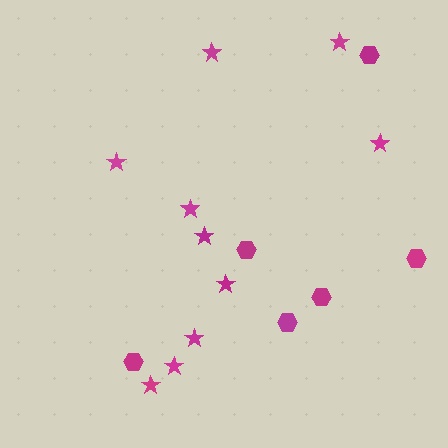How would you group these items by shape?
There are 2 groups: one group of stars (10) and one group of hexagons (6).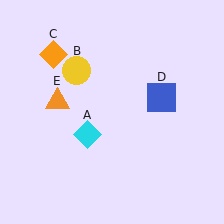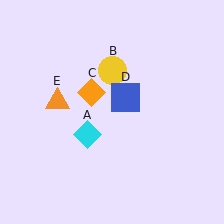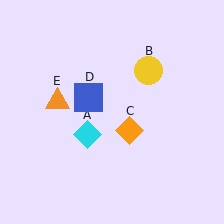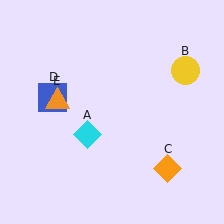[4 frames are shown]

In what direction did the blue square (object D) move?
The blue square (object D) moved left.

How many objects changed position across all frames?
3 objects changed position: yellow circle (object B), orange diamond (object C), blue square (object D).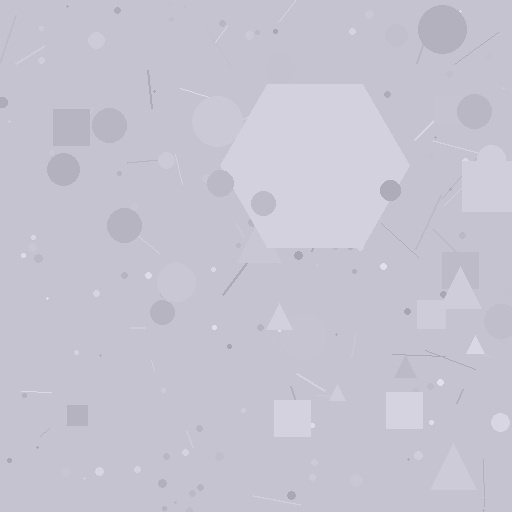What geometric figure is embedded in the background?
A hexagon is embedded in the background.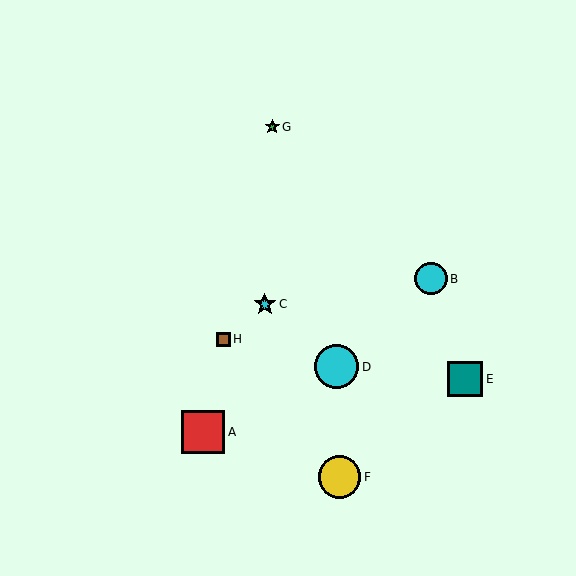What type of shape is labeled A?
Shape A is a red square.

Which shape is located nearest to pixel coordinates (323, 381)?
The cyan circle (labeled D) at (337, 367) is nearest to that location.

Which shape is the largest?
The cyan circle (labeled D) is the largest.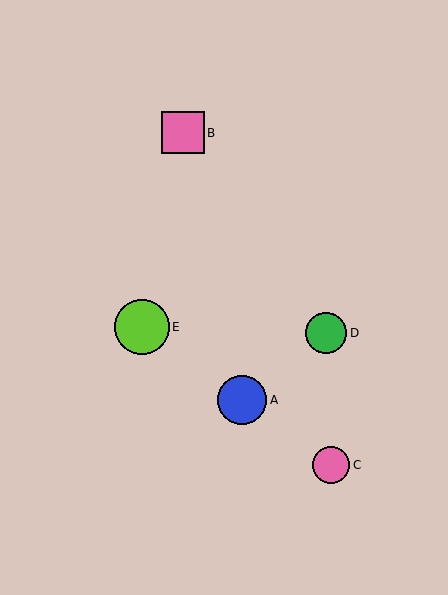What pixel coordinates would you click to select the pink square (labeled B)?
Click at (183, 133) to select the pink square B.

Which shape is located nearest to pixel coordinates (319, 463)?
The pink circle (labeled C) at (331, 465) is nearest to that location.